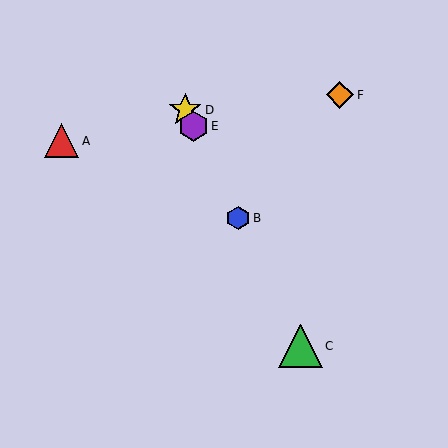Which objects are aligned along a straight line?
Objects B, C, D, E are aligned along a straight line.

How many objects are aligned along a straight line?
4 objects (B, C, D, E) are aligned along a straight line.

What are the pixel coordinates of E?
Object E is at (193, 126).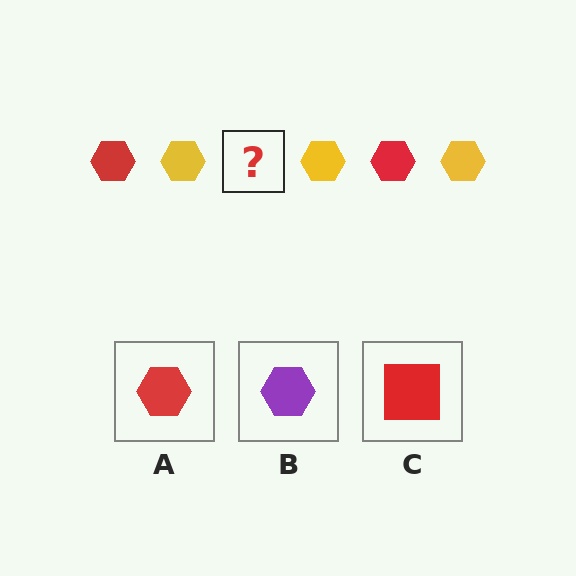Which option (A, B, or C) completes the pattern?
A.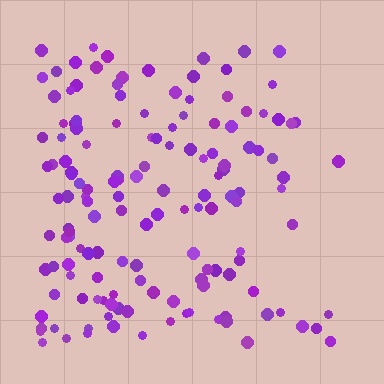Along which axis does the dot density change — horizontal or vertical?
Horizontal.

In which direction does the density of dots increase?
From right to left, with the left side densest.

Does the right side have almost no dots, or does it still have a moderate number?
Still a moderate number, just noticeably fewer than the left.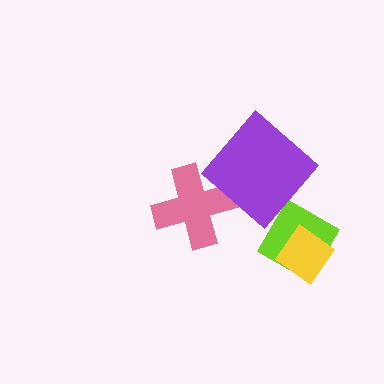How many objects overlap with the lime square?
1 object overlaps with the lime square.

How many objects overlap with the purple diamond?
0 objects overlap with the purple diamond.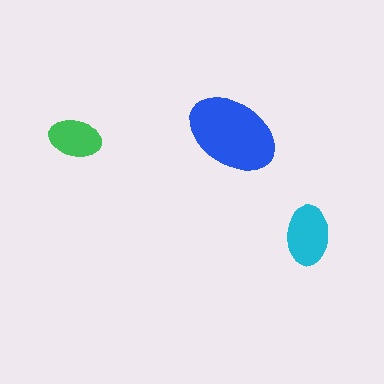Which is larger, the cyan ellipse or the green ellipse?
The cyan one.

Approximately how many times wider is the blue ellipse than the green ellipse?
About 1.5 times wider.